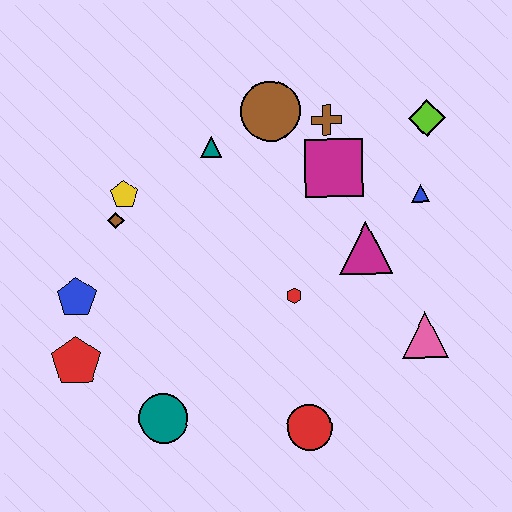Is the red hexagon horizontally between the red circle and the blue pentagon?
Yes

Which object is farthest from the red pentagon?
The lime diamond is farthest from the red pentagon.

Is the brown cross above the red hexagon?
Yes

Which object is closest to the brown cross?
The magenta square is closest to the brown cross.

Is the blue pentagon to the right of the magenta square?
No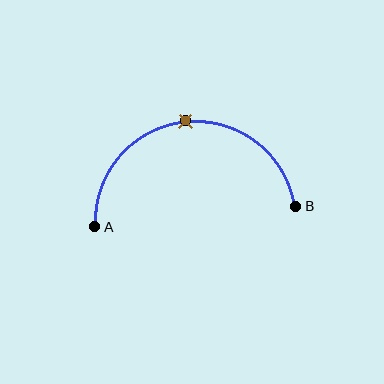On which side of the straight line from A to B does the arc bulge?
The arc bulges above the straight line connecting A and B.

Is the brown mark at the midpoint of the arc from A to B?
Yes. The brown mark lies on the arc at equal arc-length from both A and B — it is the arc midpoint.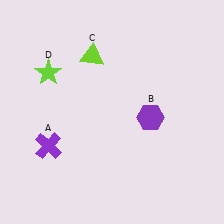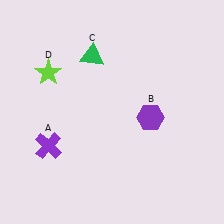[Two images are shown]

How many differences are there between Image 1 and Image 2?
There is 1 difference between the two images.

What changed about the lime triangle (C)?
In Image 1, C is lime. In Image 2, it changed to green.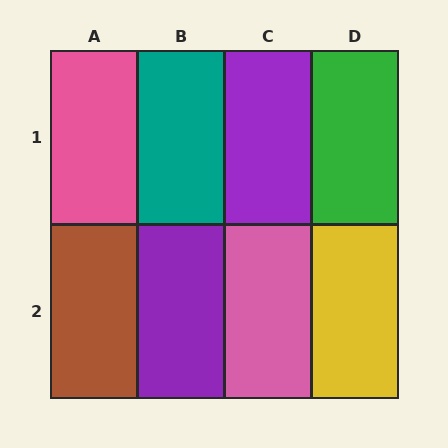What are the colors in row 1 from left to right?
Pink, teal, purple, green.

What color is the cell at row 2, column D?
Yellow.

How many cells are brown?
1 cell is brown.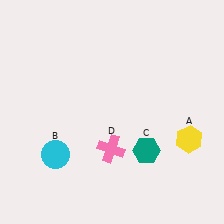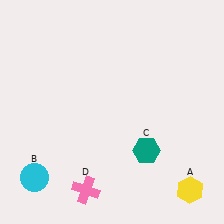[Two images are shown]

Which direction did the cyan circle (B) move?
The cyan circle (B) moved down.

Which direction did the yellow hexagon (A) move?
The yellow hexagon (A) moved down.